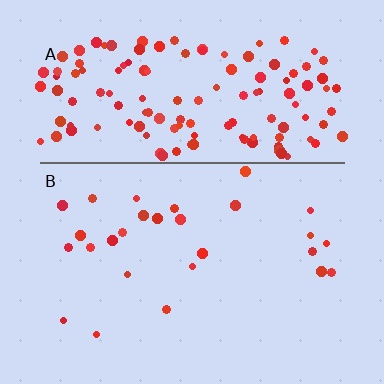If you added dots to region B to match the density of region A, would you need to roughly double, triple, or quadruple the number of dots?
Approximately quadruple.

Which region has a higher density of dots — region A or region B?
A (the top).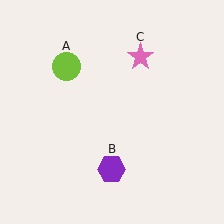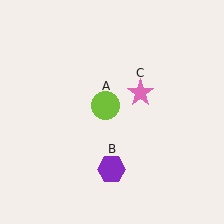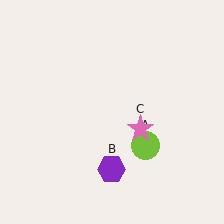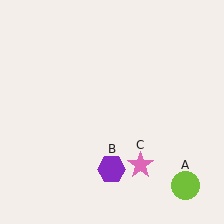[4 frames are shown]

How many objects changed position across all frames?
2 objects changed position: lime circle (object A), pink star (object C).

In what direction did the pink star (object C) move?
The pink star (object C) moved down.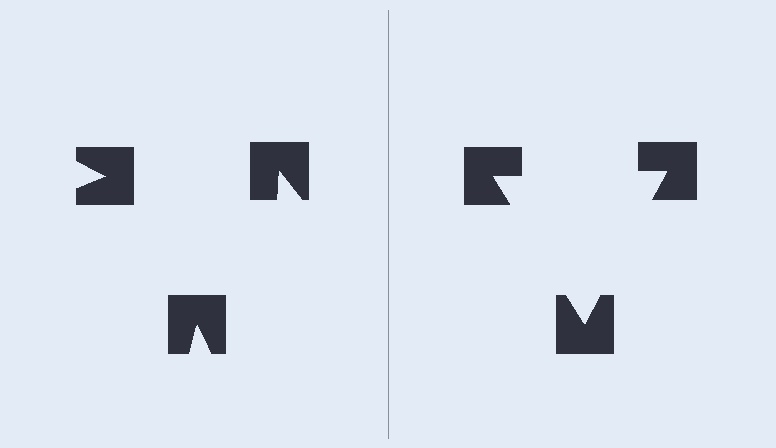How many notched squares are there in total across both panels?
6 — 3 on each side.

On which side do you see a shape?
An illusory triangle appears on the right side. On the left side the wedge cuts are rotated, so no coherent shape forms.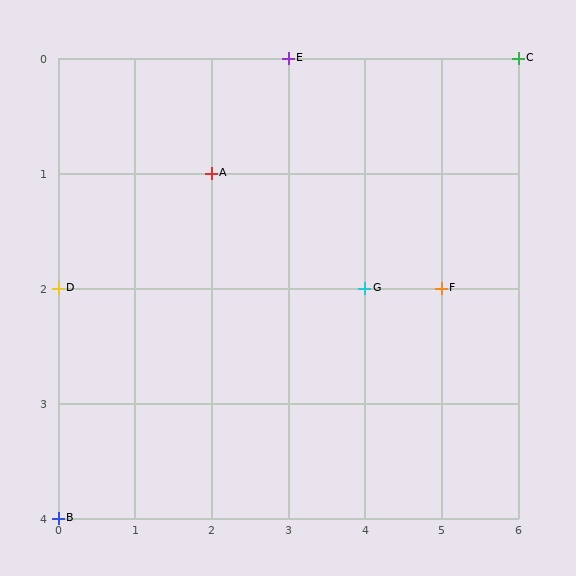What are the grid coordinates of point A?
Point A is at grid coordinates (2, 1).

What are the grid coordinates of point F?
Point F is at grid coordinates (5, 2).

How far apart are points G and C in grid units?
Points G and C are 2 columns and 2 rows apart (about 2.8 grid units diagonally).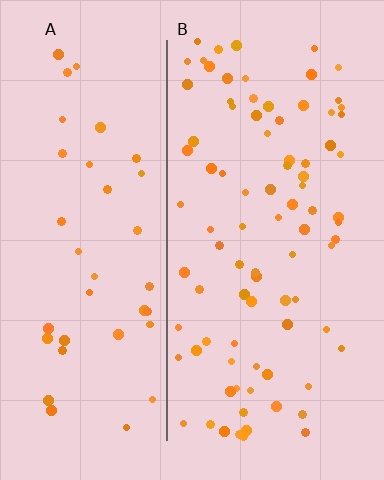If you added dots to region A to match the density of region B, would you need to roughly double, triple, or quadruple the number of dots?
Approximately double.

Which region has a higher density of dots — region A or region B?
B (the right).